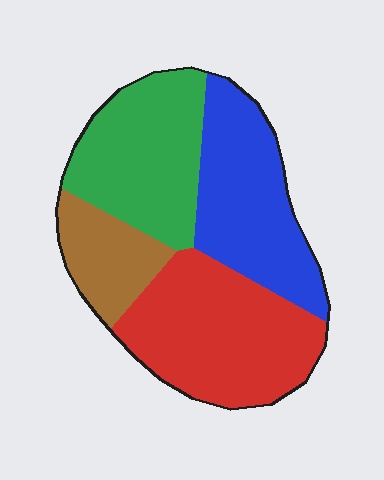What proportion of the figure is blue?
Blue takes up between a sixth and a third of the figure.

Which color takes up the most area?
Red, at roughly 35%.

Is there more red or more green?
Red.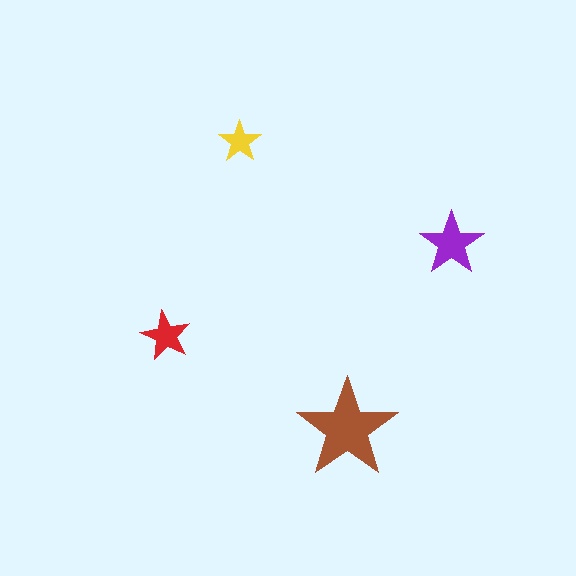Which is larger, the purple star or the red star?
The purple one.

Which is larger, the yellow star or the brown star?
The brown one.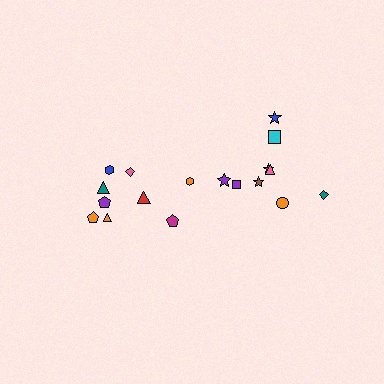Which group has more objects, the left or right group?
The right group.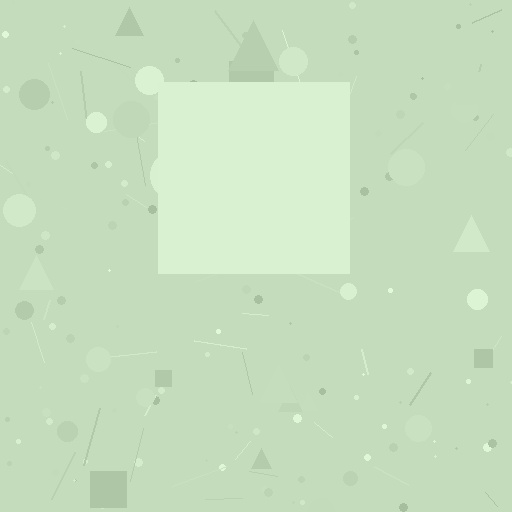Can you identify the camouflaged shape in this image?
The camouflaged shape is a square.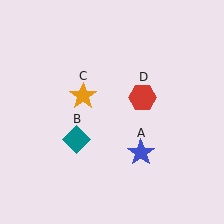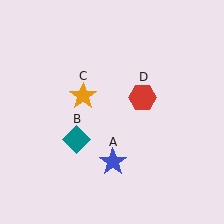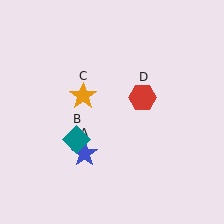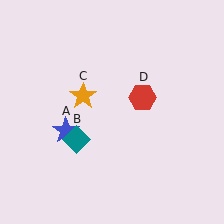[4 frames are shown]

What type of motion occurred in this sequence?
The blue star (object A) rotated clockwise around the center of the scene.